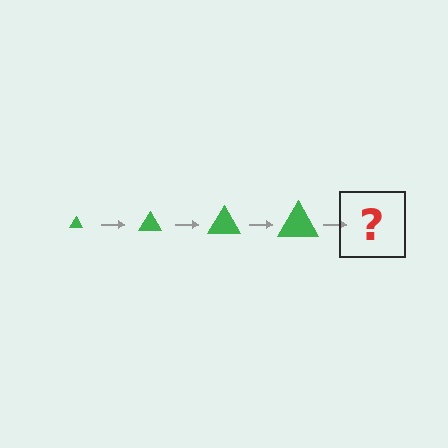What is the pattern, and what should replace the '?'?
The pattern is that the triangle gets progressively larger each step. The '?' should be a green triangle, larger than the previous one.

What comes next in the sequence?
The next element should be a green triangle, larger than the previous one.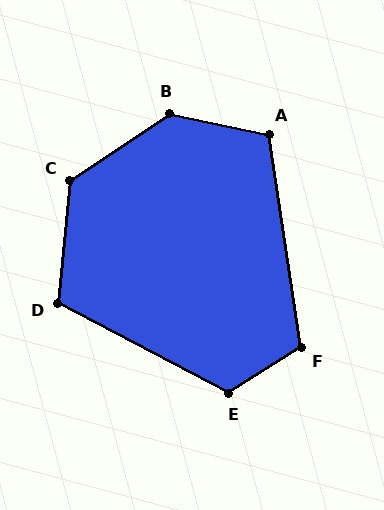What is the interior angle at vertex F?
Approximately 114 degrees (obtuse).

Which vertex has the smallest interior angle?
A, at approximately 110 degrees.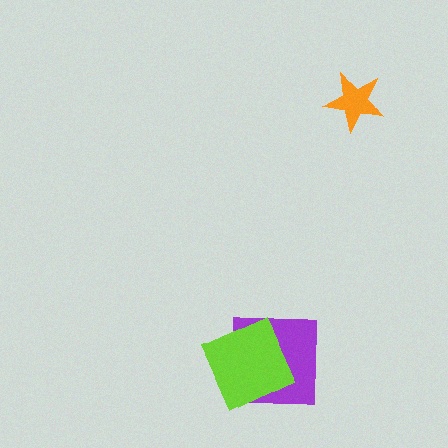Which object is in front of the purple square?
The lime square is in front of the purple square.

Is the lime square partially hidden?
No, no other shape covers it.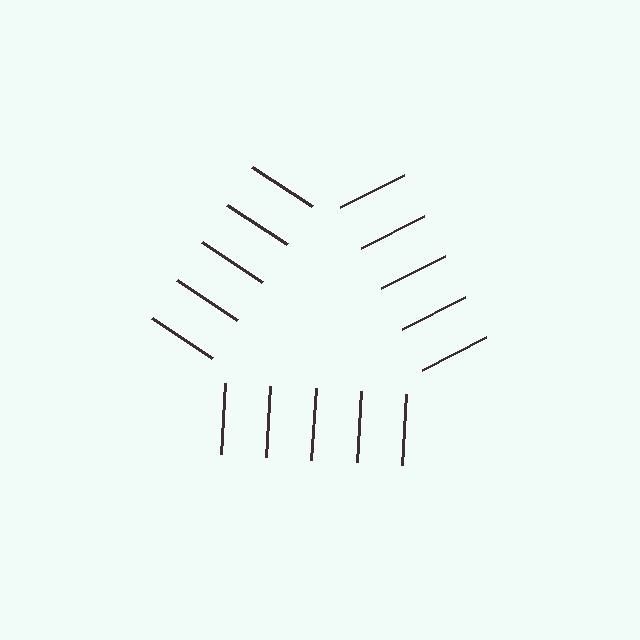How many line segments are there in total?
15 — 5 along each of the 3 edges.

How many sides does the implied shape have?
3 sides — the line-ends trace a triangle.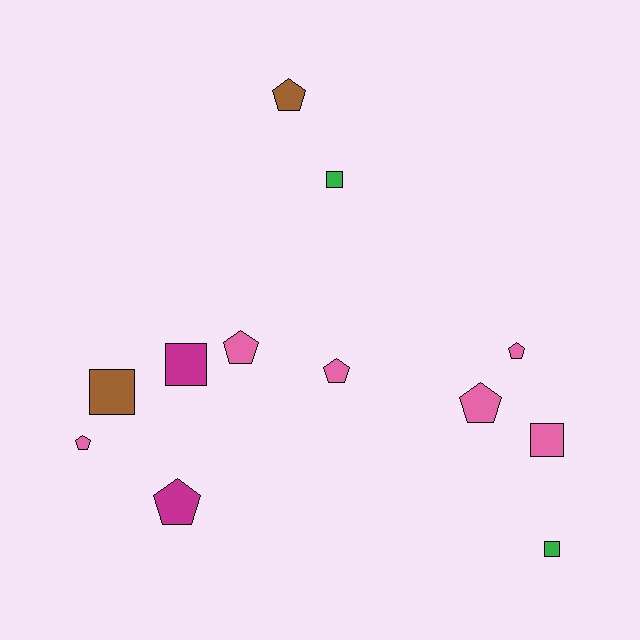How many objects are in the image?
There are 12 objects.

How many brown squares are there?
There is 1 brown square.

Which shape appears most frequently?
Pentagon, with 7 objects.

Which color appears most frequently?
Pink, with 6 objects.